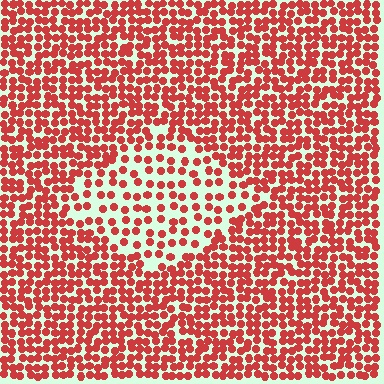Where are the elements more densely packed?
The elements are more densely packed outside the diamond boundary.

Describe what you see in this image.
The image contains small red elements arranged at two different densities. A diamond-shaped region is visible where the elements are less densely packed than the surrounding area.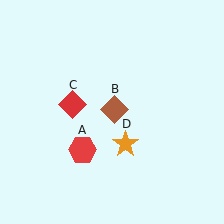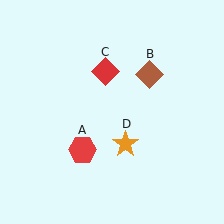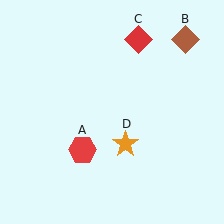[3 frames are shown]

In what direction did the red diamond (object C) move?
The red diamond (object C) moved up and to the right.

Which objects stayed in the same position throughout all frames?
Red hexagon (object A) and orange star (object D) remained stationary.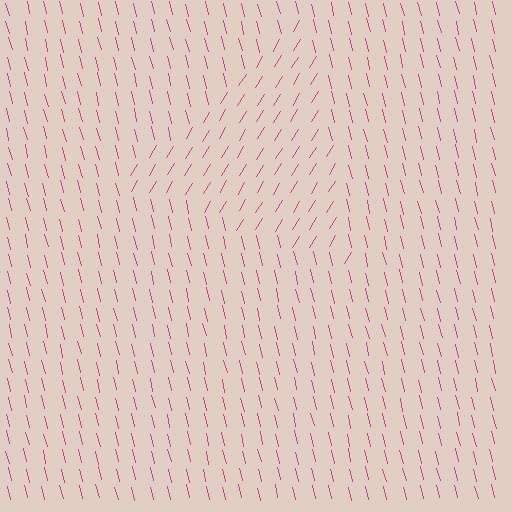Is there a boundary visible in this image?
Yes, there is a texture boundary formed by a change in line orientation.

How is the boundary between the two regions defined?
The boundary is defined purely by a change in line orientation (approximately 45 degrees difference). All lines are the same color and thickness.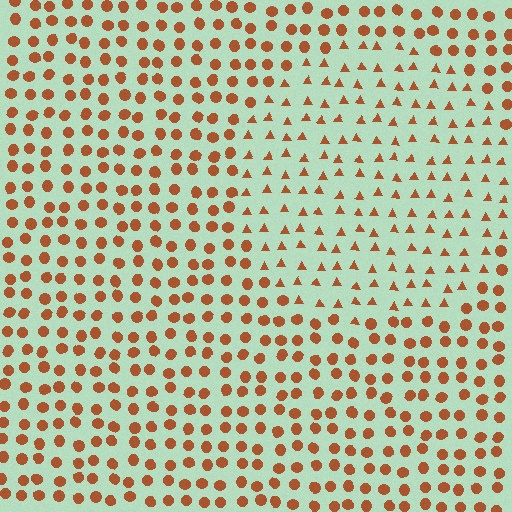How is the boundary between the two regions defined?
The boundary is defined by a change in element shape: triangles inside vs. circles outside. All elements share the same color and spacing.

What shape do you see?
I see a circle.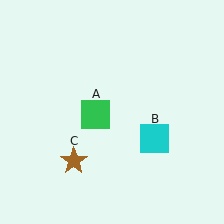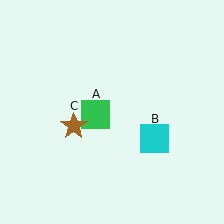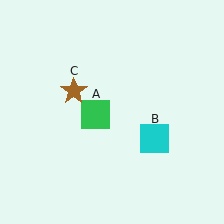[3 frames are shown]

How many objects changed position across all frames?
1 object changed position: brown star (object C).